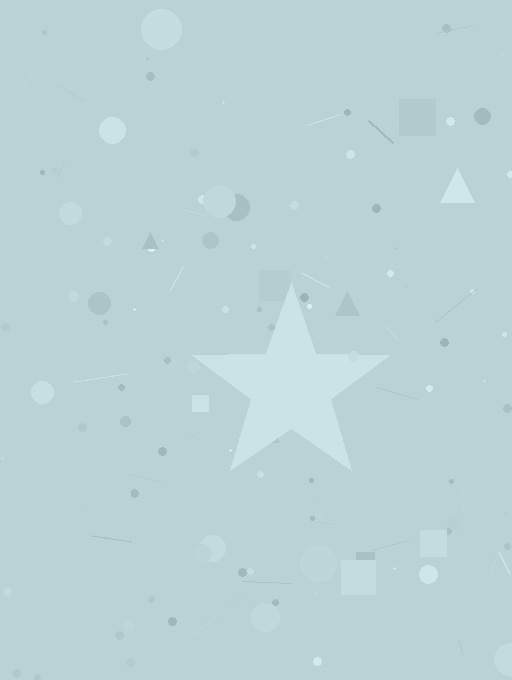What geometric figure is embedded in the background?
A star is embedded in the background.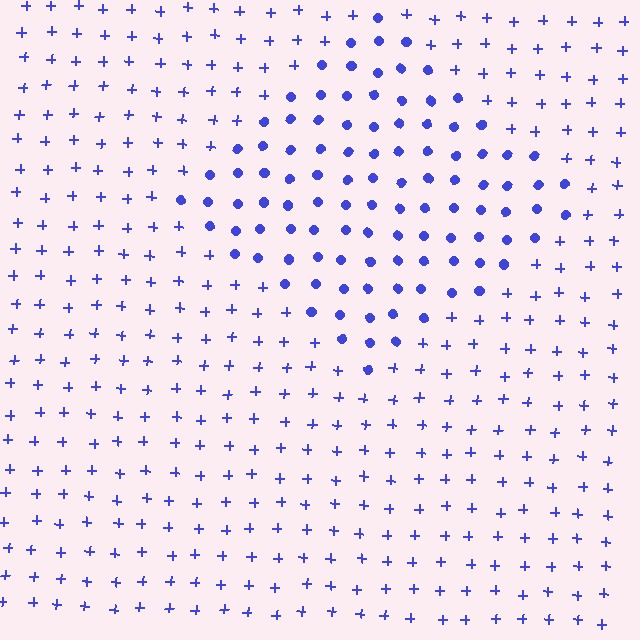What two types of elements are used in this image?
The image uses circles inside the diamond region and plus signs outside it.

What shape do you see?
I see a diamond.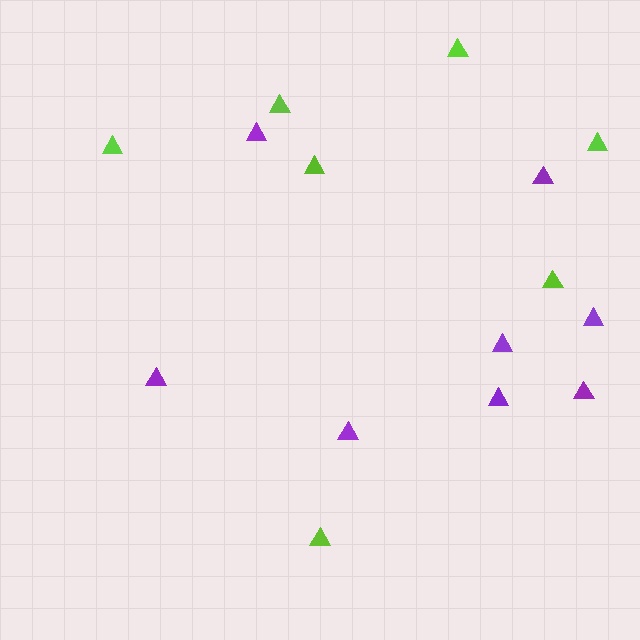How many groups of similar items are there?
There are 2 groups: one group of purple triangles (8) and one group of lime triangles (7).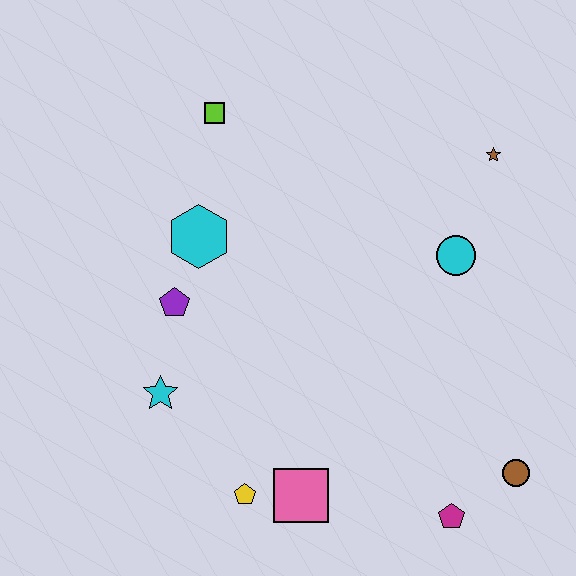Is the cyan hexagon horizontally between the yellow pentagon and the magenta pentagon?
No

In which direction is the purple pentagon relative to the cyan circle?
The purple pentagon is to the left of the cyan circle.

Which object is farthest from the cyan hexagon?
The brown circle is farthest from the cyan hexagon.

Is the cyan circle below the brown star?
Yes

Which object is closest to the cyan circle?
The brown star is closest to the cyan circle.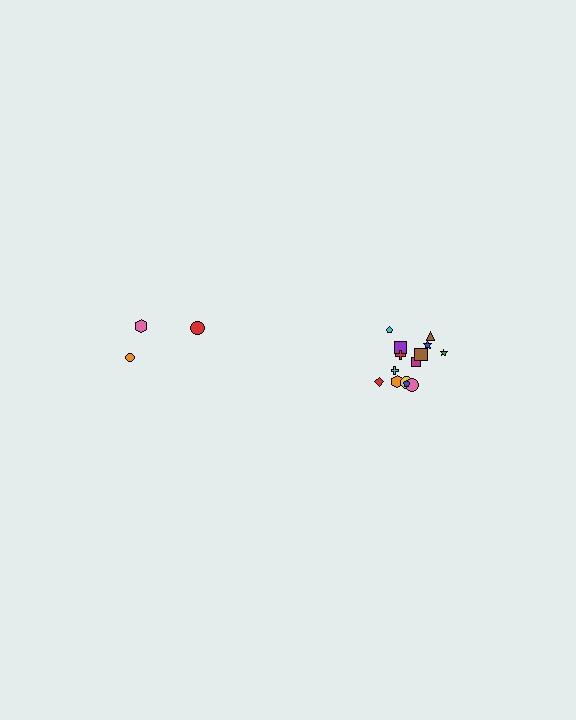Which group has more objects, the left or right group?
The right group.